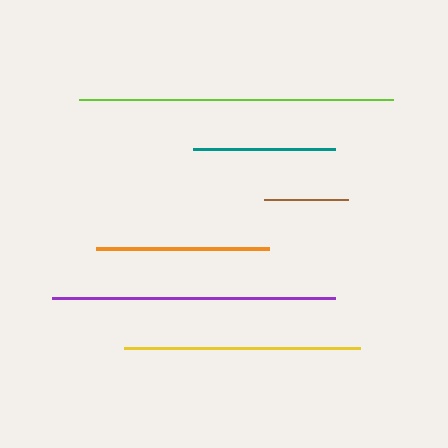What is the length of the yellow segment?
The yellow segment is approximately 237 pixels long.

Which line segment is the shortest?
The brown line is the shortest at approximately 83 pixels.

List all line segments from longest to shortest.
From longest to shortest: lime, purple, yellow, orange, teal, brown.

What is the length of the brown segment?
The brown segment is approximately 83 pixels long.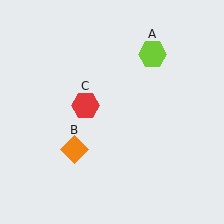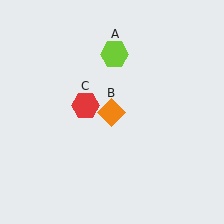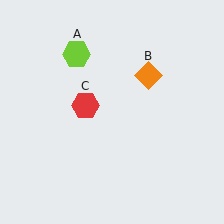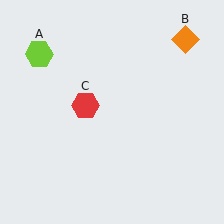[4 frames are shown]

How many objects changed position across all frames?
2 objects changed position: lime hexagon (object A), orange diamond (object B).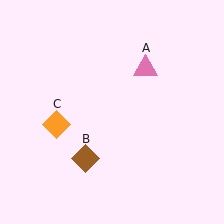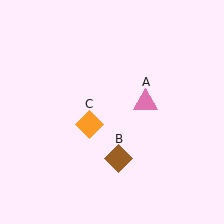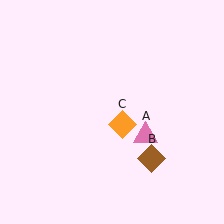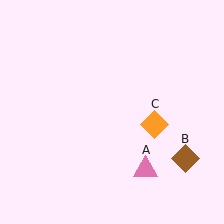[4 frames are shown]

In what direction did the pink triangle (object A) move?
The pink triangle (object A) moved down.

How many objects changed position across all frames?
3 objects changed position: pink triangle (object A), brown diamond (object B), orange diamond (object C).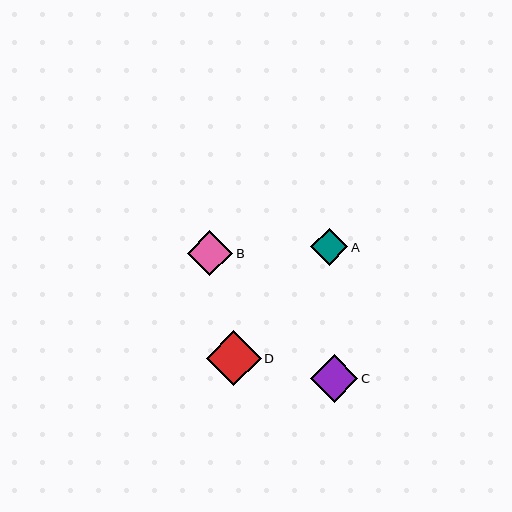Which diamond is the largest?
Diamond D is the largest with a size of approximately 55 pixels.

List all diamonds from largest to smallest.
From largest to smallest: D, C, B, A.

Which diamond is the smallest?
Diamond A is the smallest with a size of approximately 37 pixels.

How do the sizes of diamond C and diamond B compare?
Diamond C and diamond B are approximately the same size.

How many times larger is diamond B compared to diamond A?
Diamond B is approximately 1.2 times the size of diamond A.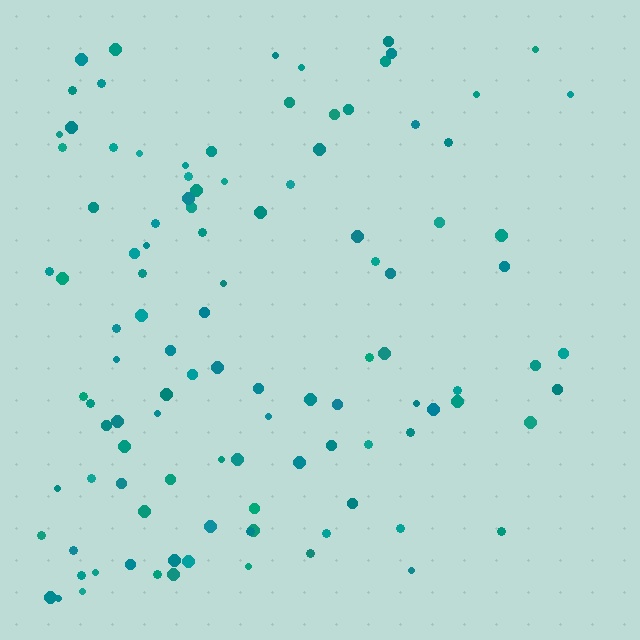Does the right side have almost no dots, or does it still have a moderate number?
Still a moderate number, just noticeably fewer than the left.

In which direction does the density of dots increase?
From right to left, with the left side densest.